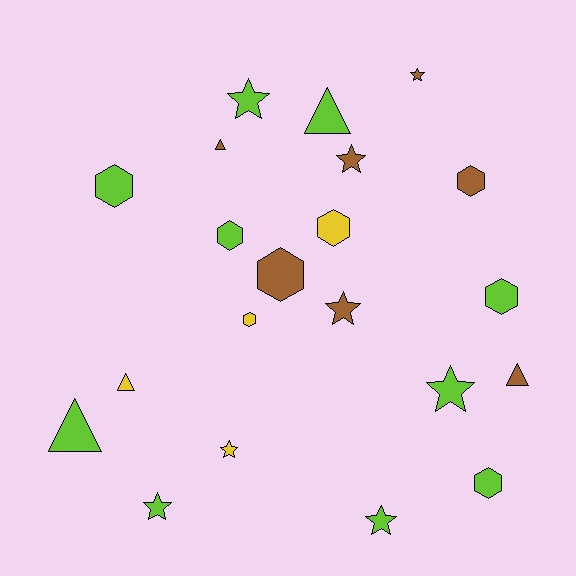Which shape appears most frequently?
Hexagon, with 8 objects.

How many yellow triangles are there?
There is 1 yellow triangle.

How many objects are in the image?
There are 21 objects.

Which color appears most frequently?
Lime, with 10 objects.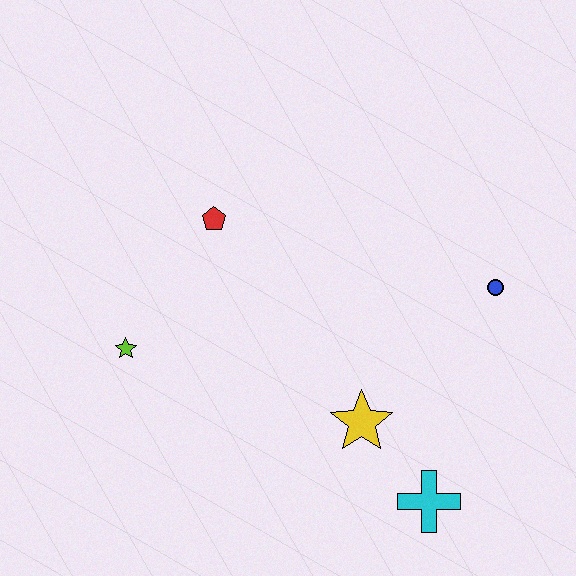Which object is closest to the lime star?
The red pentagon is closest to the lime star.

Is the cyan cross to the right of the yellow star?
Yes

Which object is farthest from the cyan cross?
The red pentagon is farthest from the cyan cross.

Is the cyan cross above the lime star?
No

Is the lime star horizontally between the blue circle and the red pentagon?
No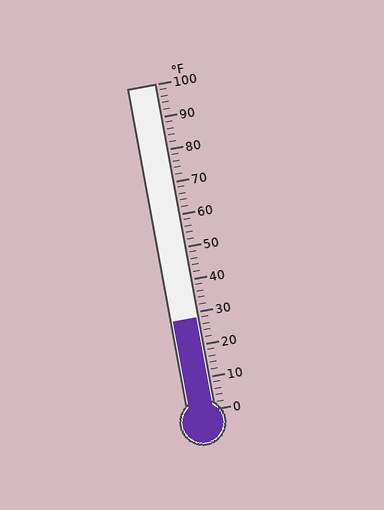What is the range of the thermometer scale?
The thermometer scale ranges from 0°F to 100°F.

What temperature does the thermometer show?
The thermometer shows approximately 28°F.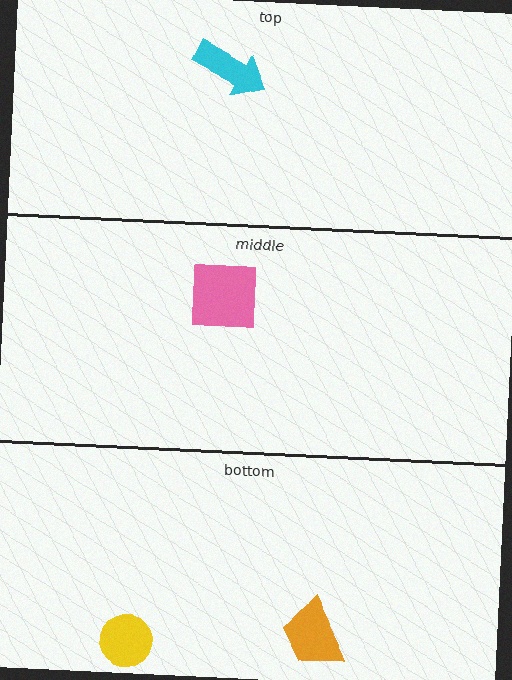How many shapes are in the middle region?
1.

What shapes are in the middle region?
The pink square.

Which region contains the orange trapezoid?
The bottom region.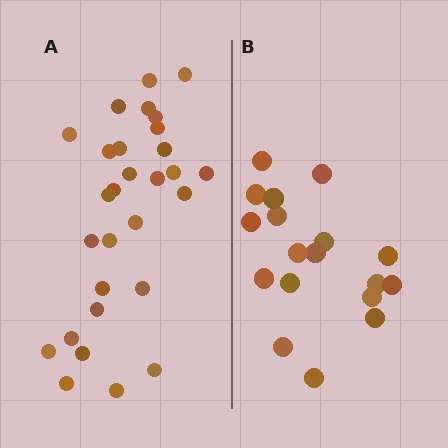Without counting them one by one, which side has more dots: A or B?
Region A (the left region) has more dots.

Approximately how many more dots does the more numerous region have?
Region A has roughly 12 or so more dots than region B.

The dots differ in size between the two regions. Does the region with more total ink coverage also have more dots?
No. Region B has more total ink coverage because its dots are larger, but region A actually contains more individual dots. Total area can be misleading — the number of items is what matters here.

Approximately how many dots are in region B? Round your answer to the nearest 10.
About 20 dots. (The exact count is 18, which rounds to 20.)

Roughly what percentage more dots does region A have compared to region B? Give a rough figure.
About 60% more.